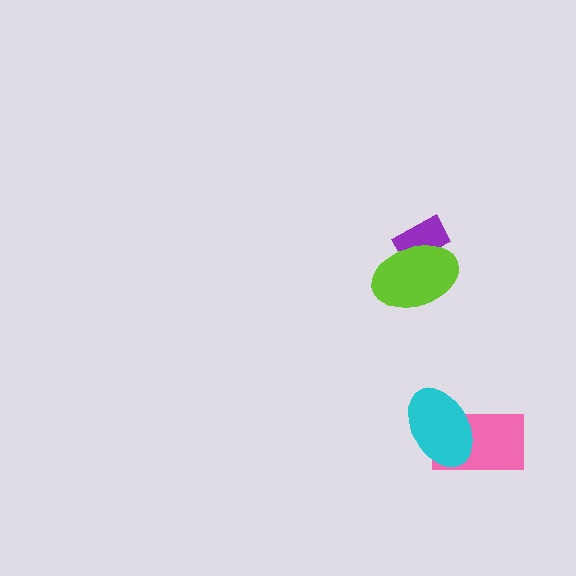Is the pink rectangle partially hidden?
Yes, it is partially covered by another shape.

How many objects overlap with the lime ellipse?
1 object overlaps with the lime ellipse.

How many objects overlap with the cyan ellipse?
1 object overlaps with the cyan ellipse.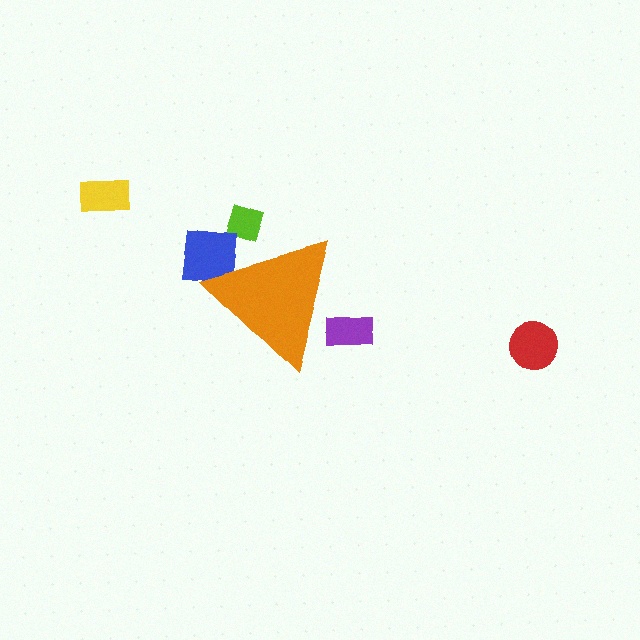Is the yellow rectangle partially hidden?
No, the yellow rectangle is fully visible.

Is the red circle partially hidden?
No, the red circle is fully visible.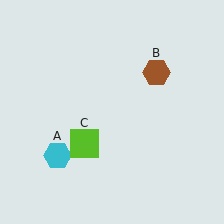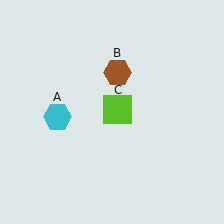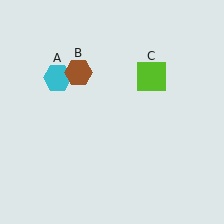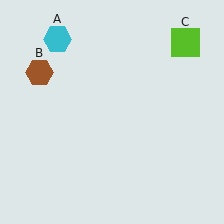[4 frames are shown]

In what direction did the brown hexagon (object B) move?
The brown hexagon (object B) moved left.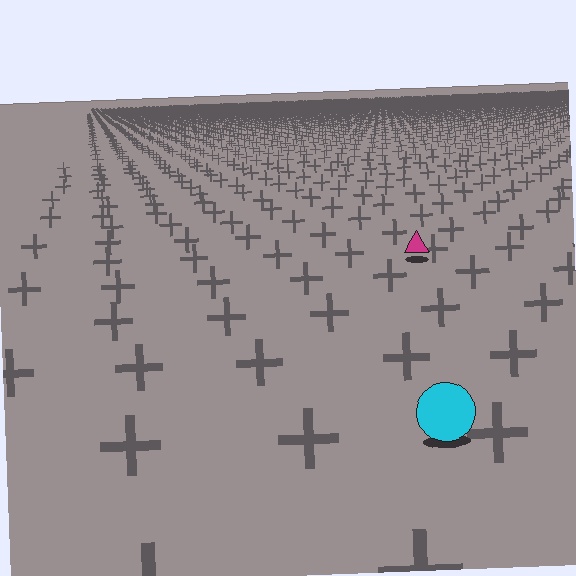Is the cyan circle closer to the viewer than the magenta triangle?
Yes. The cyan circle is closer — you can tell from the texture gradient: the ground texture is coarser near it.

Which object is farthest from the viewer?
The magenta triangle is farthest from the viewer. It appears smaller and the ground texture around it is denser.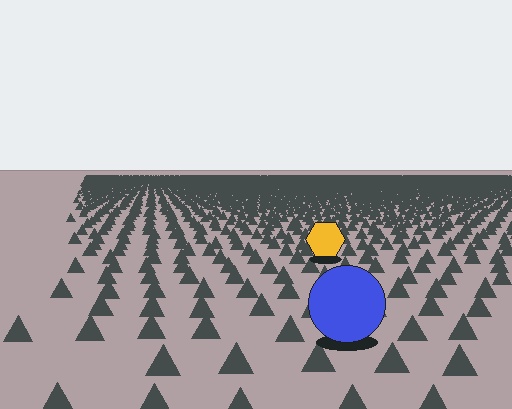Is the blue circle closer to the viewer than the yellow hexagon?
Yes. The blue circle is closer — you can tell from the texture gradient: the ground texture is coarser near it.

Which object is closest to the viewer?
The blue circle is closest. The texture marks near it are larger and more spread out.